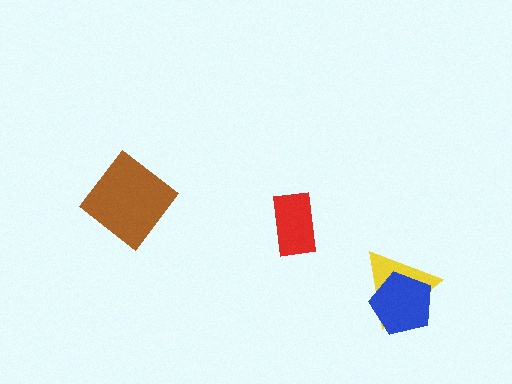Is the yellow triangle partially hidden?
Yes, it is partially covered by another shape.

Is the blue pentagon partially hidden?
No, no other shape covers it.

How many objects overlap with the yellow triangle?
1 object overlaps with the yellow triangle.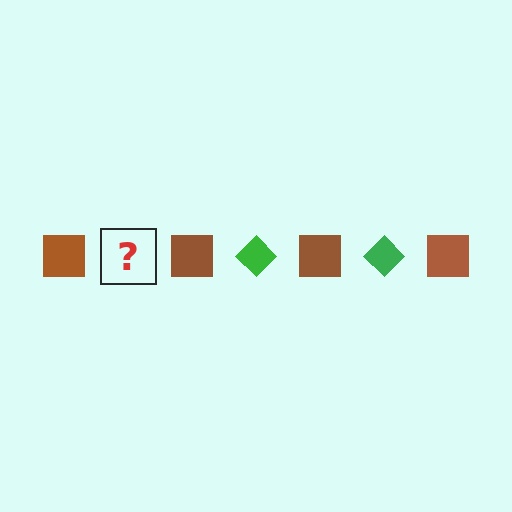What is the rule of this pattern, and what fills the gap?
The rule is that the pattern alternates between brown square and green diamond. The gap should be filled with a green diamond.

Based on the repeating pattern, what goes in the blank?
The blank should be a green diamond.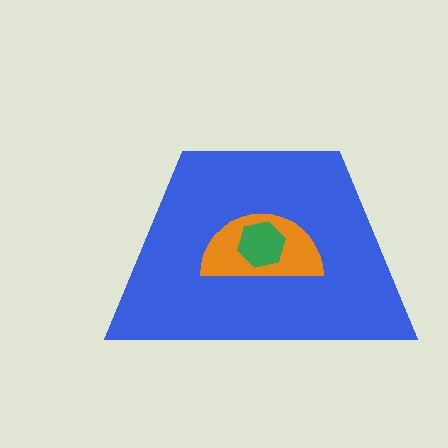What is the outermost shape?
The blue trapezoid.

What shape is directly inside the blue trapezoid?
The orange semicircle.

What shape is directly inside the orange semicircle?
The green hexagon.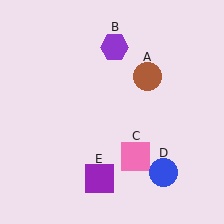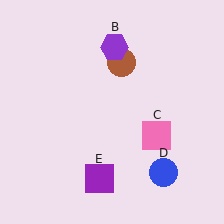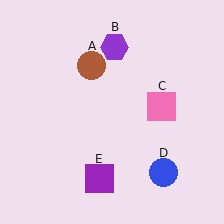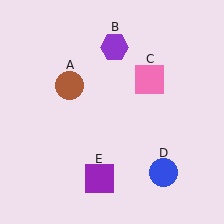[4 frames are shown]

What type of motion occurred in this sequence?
The brown circle (object A), pink square (object C) rotated counterclockwise around the center of the scene.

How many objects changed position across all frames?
2 objects changed position: brown circle (object A), pink square (object C).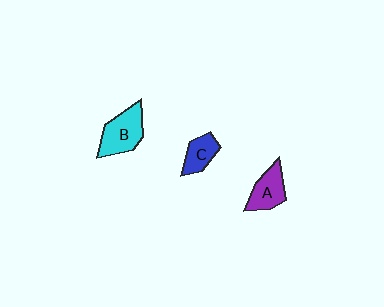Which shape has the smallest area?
Shape C (blue).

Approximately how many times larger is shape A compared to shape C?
Approximately 1.3 times.